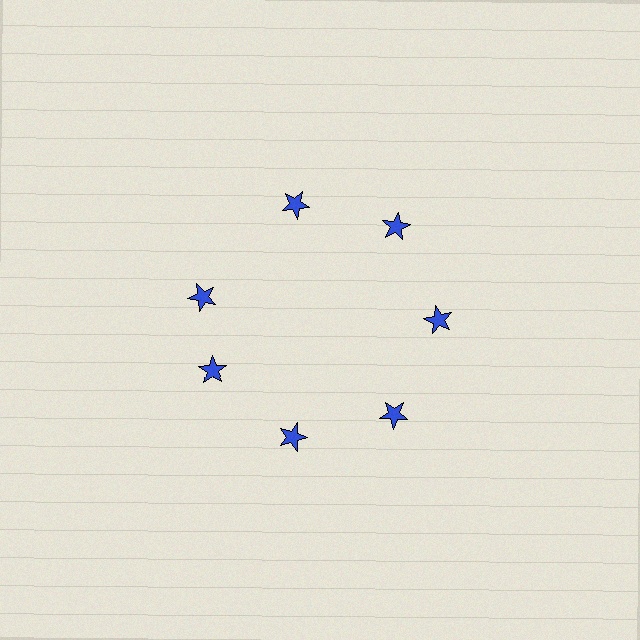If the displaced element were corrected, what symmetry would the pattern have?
It would have 7-fold rotational symmetry — the pattern would map onto itself every 51 degrees.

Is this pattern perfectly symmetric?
No. The 7 blue stars are arranged in a ring, but one element near the 10 o'clock position is rotated out of alignment along the ring, breaking the 7-fold rotational symmetry.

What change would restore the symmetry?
The symmetry would be restored by rotating it back into even spacing with its neighbors so that all 7 stars sit at equal angles and equal distance from the center.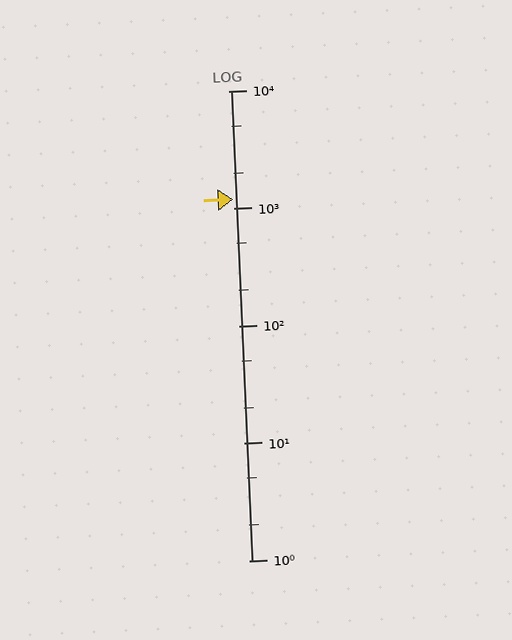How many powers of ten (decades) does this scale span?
The scale spans 4 decades, from 1 to 10000.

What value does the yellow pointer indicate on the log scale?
The pointer indicates approximately 1200.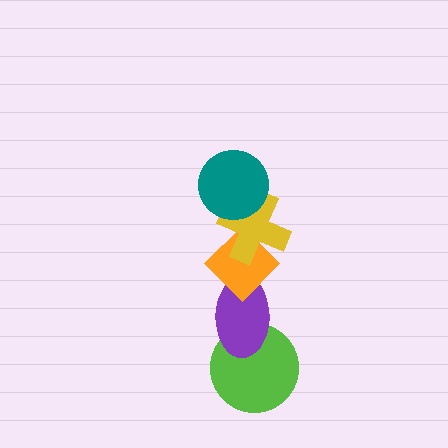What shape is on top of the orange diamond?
The yellow cross is on top of the orange diamond.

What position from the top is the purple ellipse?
The purple ellipse is 4th from the top.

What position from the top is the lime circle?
The lime circle is 5th from the top.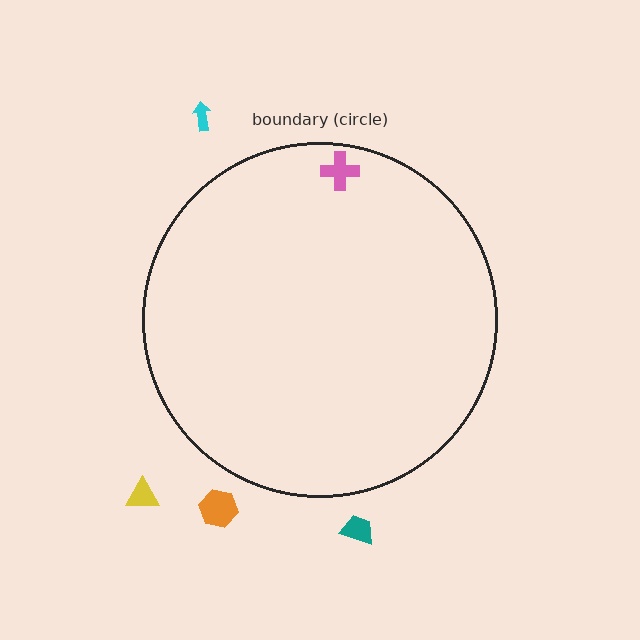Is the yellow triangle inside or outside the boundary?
Outside.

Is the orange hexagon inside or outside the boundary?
Outside.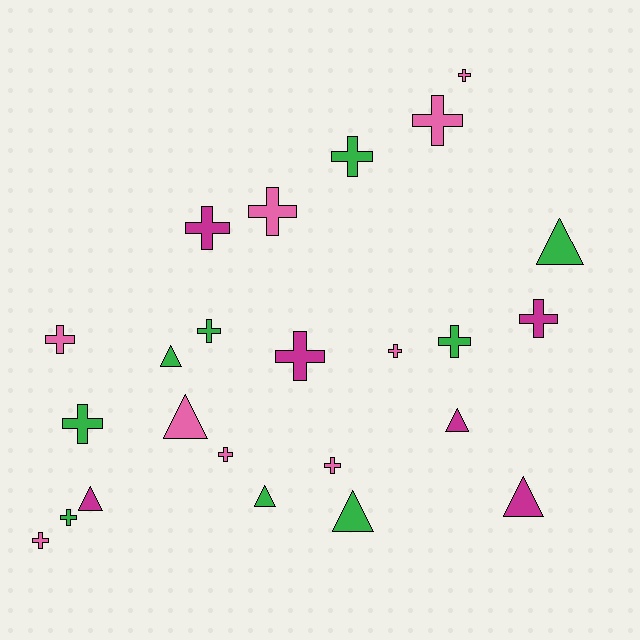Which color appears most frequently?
Pink, with 9 objects.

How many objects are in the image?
There are 24 objects.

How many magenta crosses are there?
There are 3 magenta crosses.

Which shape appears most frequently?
Cross, with 16 objects.